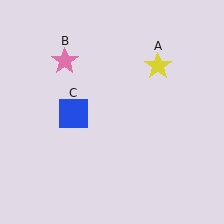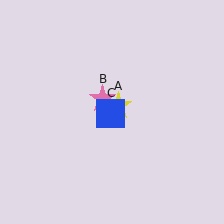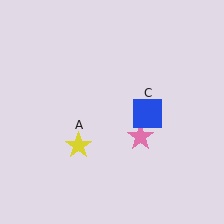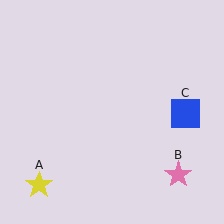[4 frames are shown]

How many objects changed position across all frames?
3 objects changed position: yellow star (object A), pink star (object B), blue square (object C).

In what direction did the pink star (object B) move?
The pink star (object B) moved down and to the right.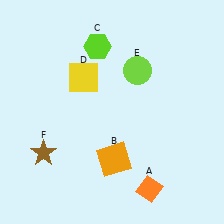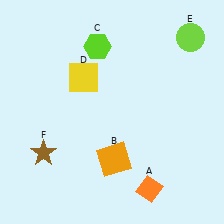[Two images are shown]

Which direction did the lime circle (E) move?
The lime circle (E) moved right.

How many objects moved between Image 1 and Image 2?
1 object moved between the two images.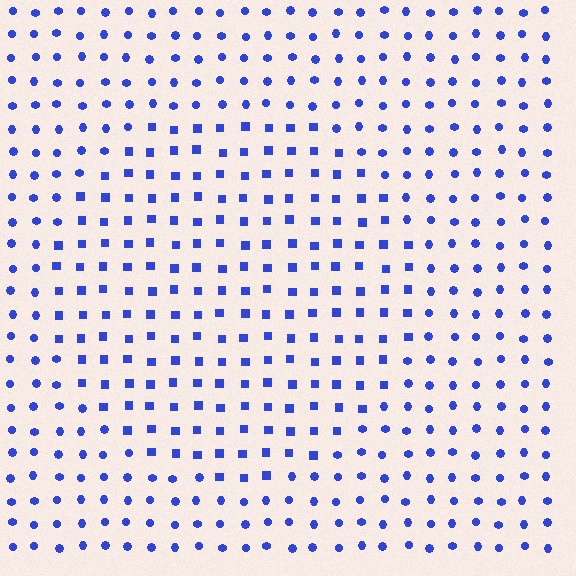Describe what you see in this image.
The image is filled with small blue elements arranged in a uniform grid. A circle-shaped region contains squares, while the surrounding area contains circles. The boundary is defined purely by the change in element shape.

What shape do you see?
I see a circle.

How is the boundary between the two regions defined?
The boundary is defined by a change in element shape: squares inside vs. circles outside. All elements share the same color and spacing.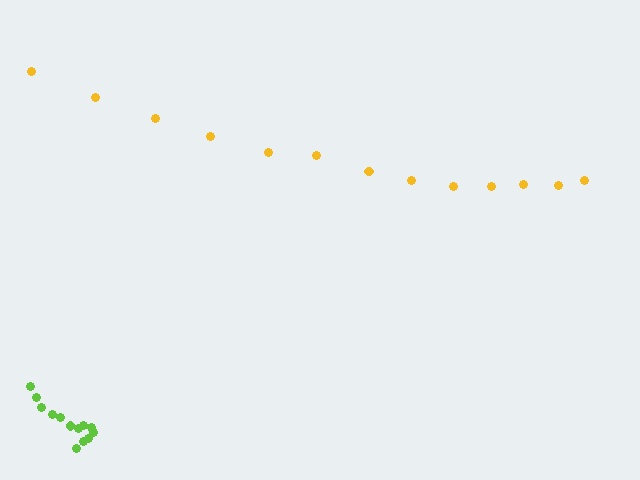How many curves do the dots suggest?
There are 2 distinct paths.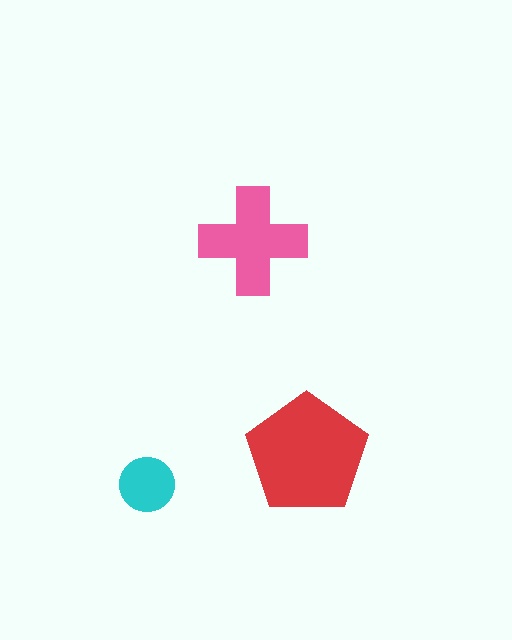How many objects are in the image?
There are 3 objects in the image.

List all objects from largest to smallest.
The red pentagon, the pink cross, the cyan circle.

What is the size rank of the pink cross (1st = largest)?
2nd.